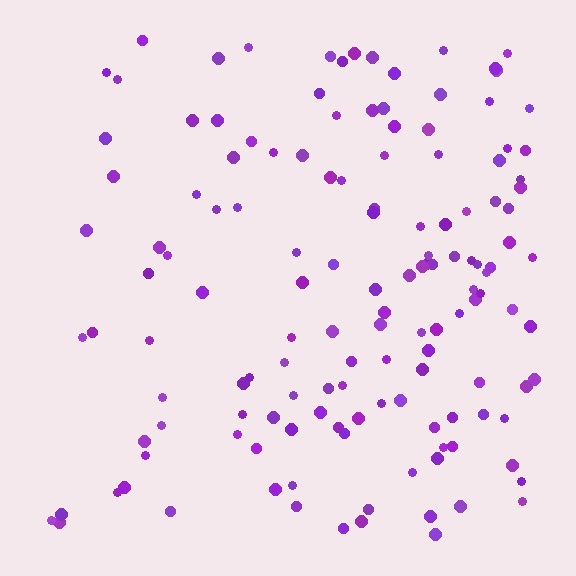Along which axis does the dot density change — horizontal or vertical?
Horizontal.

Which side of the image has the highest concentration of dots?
The right.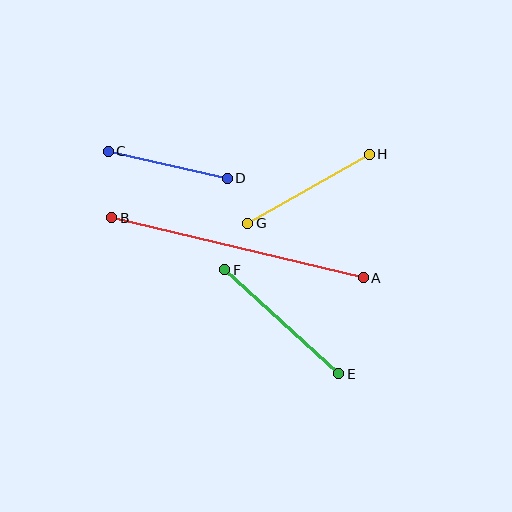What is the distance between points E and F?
The distance is approximately 155 pixels.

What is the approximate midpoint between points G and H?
The midpoint is at approximately (309, 189) pixels.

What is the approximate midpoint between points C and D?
The midpoint is at approximately (168, 165) pixels.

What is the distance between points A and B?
The distance is approximately 259 pixels.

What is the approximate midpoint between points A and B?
The midpoint is at approximately (237, 248) pixels.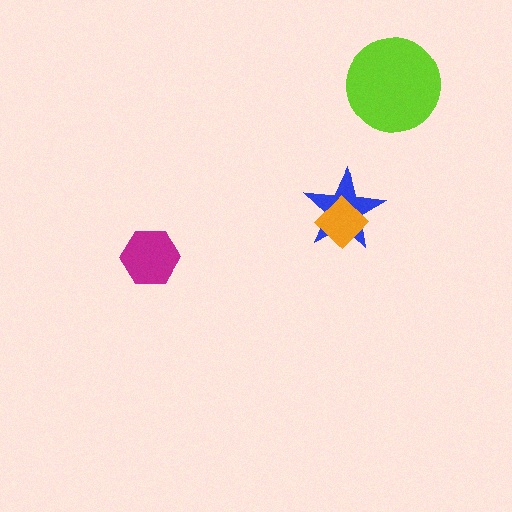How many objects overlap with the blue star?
1 object overlaps with the blue star.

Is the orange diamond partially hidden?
No, no other shape covers it.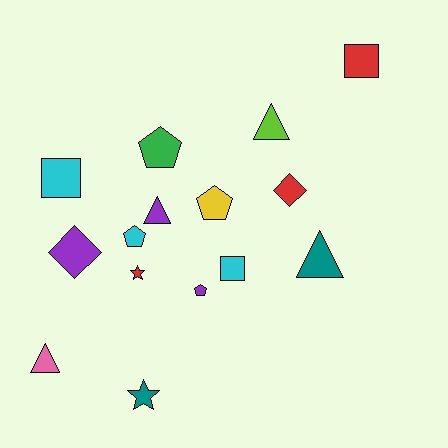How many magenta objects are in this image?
There are no magenta objects.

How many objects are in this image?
There are 15 objects.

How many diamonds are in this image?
There are 2 diamonds.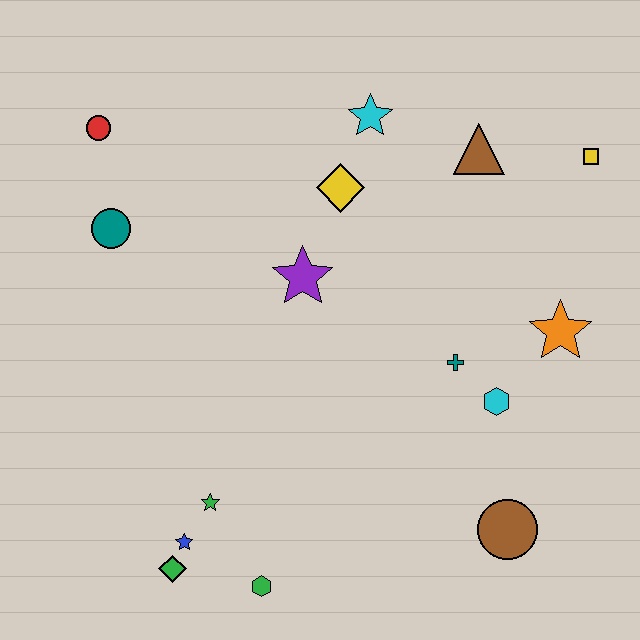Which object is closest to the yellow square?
The brown triangle is closest to the yellow square.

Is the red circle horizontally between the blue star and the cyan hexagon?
No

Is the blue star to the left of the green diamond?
No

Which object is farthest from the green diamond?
The yellow square is farthest from the green diamond.